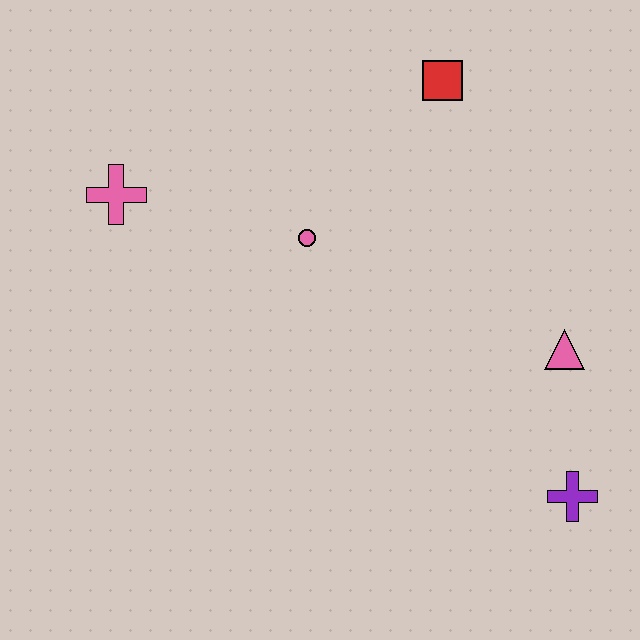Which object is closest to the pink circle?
The pink cross is closest to the pink circle.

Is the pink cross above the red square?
No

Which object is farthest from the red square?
The purple cross is farthest from the red square.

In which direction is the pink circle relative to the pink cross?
The pink circle is to the right of the pink cross.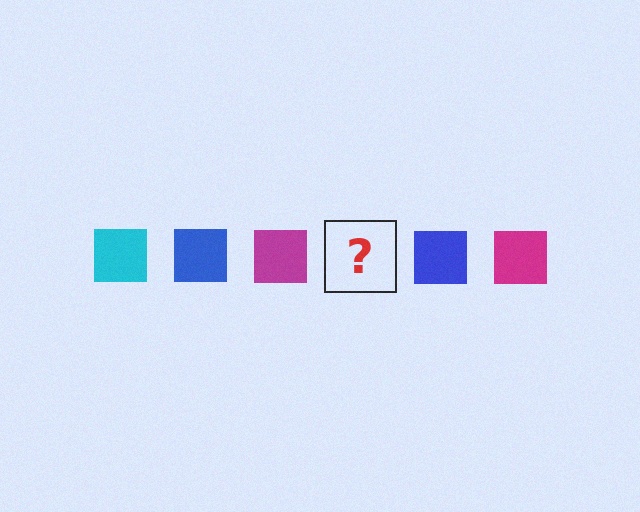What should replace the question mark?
The question mark should be replaced with a cyan square.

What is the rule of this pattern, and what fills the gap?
The rule is that the pattern cycles through cyan, blue, magenta squares. The gap should be filled with a cyan square.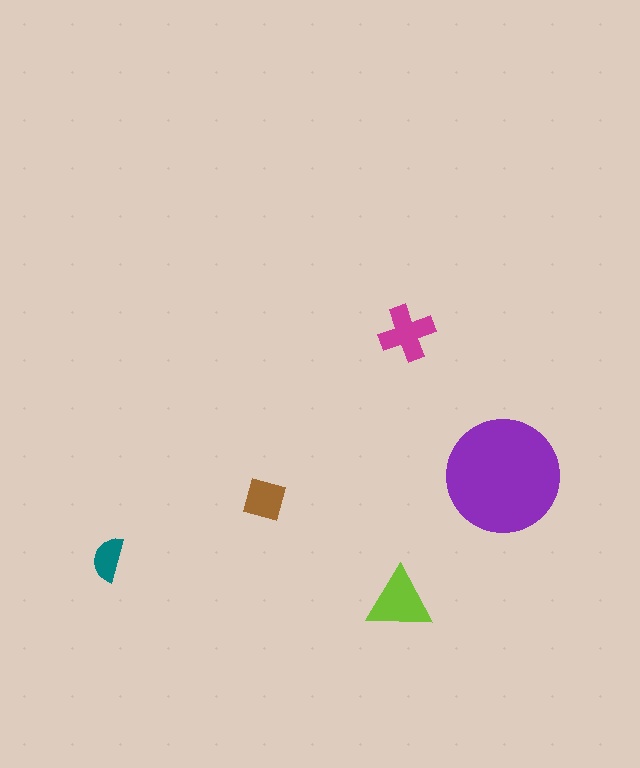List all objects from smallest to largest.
The teal semicircle, the brown square, the magenta cross, the lime triangle, the purple circle.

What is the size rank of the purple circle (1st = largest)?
1st.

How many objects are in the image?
There are 5 objects in the image.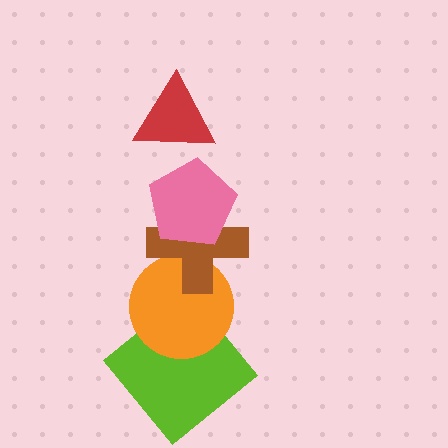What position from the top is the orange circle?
The orange circle is 4th from the top.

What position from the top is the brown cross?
The brown cross is 3rd from the top.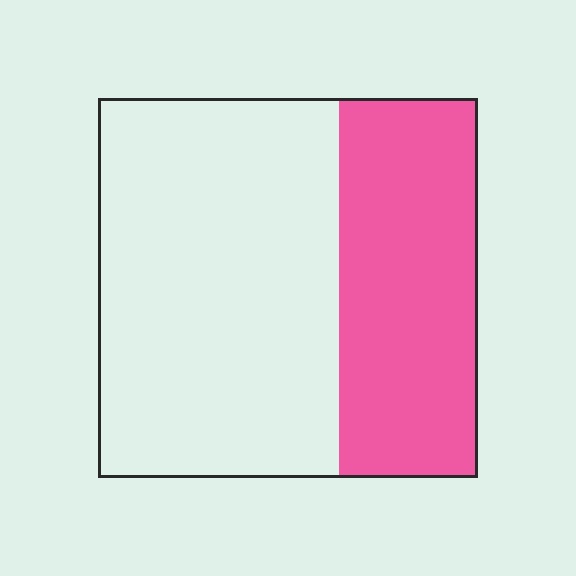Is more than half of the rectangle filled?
No.